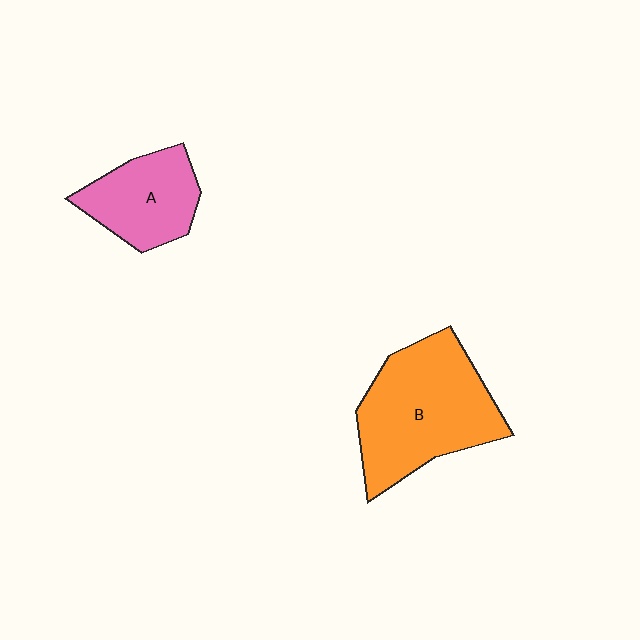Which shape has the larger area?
Shape B (orange).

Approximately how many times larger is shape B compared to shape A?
Approximately 1.7 times.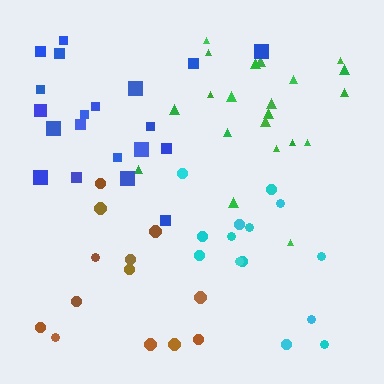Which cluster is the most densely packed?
Cyan.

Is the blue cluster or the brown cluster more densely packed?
Blue.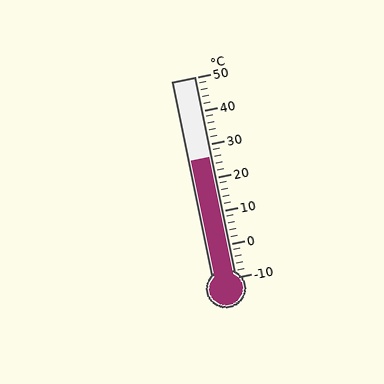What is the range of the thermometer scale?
The thermometer scale ranges from -10°C to 50°C.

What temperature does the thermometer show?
The thermometer shows approximately 26°C.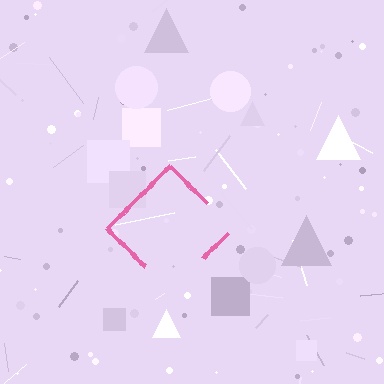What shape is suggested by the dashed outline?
The dashed outline suggests a diamond.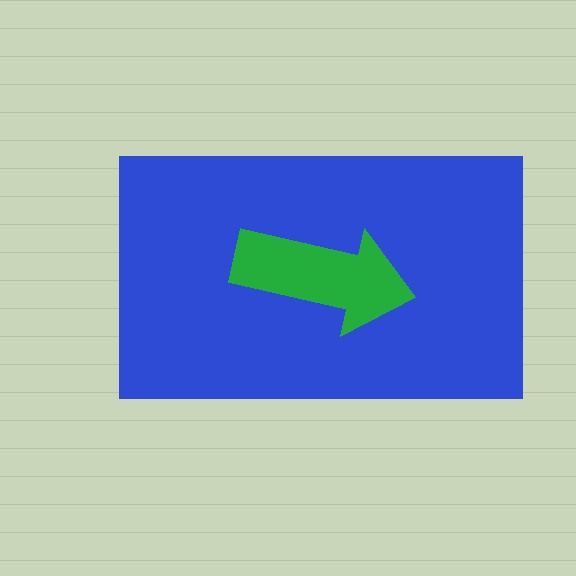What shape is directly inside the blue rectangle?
The green arrow.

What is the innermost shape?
The green arrow.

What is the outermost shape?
The blue rectangle.